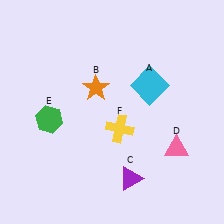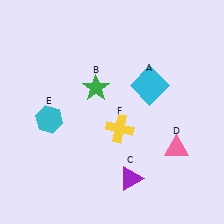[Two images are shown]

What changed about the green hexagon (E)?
In Image 1, E is green. In Image 2, it changed to cyan.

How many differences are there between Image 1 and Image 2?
There are 2 differences between the two images.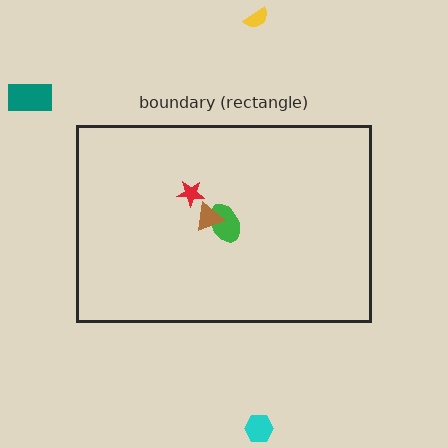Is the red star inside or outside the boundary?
Inside.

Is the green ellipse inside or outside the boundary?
Inside.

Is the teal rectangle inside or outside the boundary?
Outside.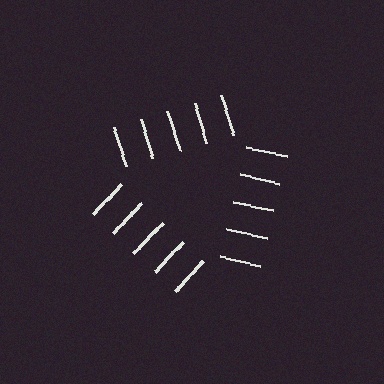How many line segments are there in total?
15 — 5 along each of the 3 edges.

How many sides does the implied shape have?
3 sides — the line-ends trace a triangle.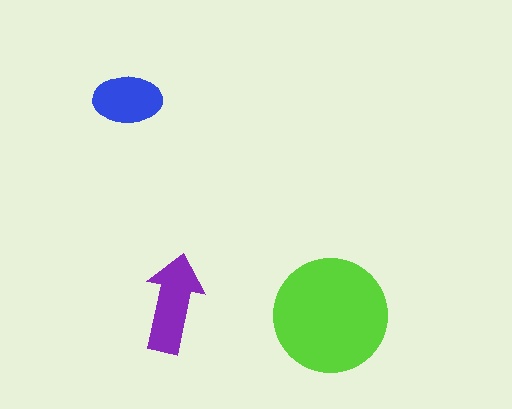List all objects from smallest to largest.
The blue ellipse, the purple arrow, the lime circle.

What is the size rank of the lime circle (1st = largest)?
1st.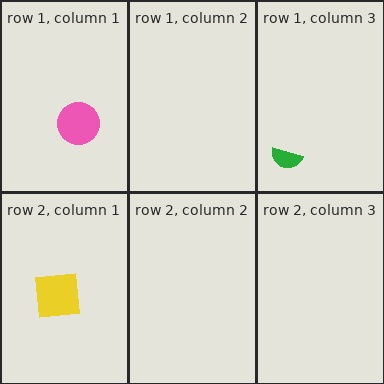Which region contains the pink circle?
The row 1, column 1 region.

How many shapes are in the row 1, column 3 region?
1.